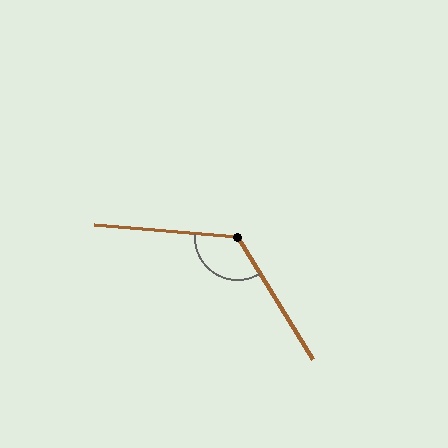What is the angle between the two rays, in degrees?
Approximately 126 degrees.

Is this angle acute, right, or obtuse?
It is obtuse.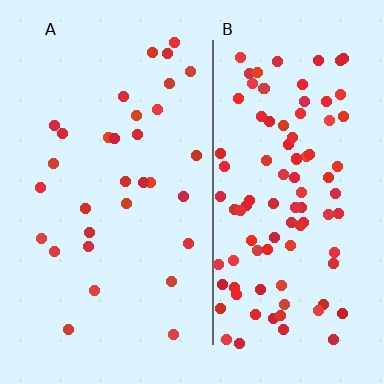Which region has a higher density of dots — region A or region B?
B (the right).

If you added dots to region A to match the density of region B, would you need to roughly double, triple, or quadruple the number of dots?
Approximately triple.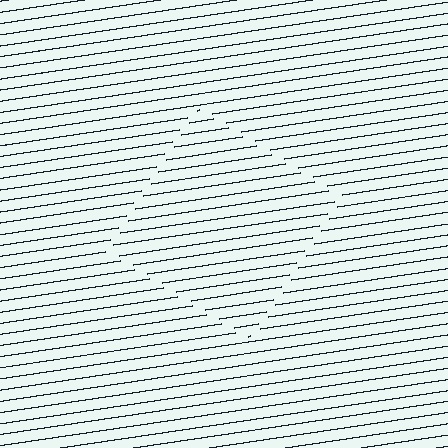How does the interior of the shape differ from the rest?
The interior of the shape contains the same grating, shifted by half a period — the contour is defined by the phase discontinuity where line-ends from the inner and outer gratings abut.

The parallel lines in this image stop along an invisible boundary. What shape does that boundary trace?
An illusory square. The interior of the shape contains the same grating, shifted by half a period — the contour is defined by the phase discontinuity where line-ends from the inner and outer gratings abut.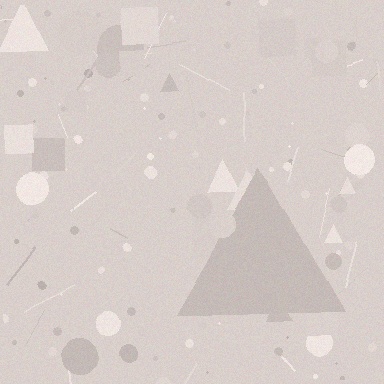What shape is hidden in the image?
A triangle is hidden in the image.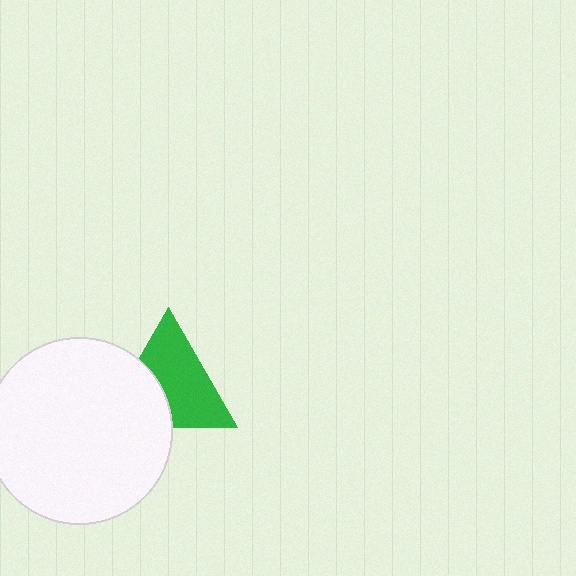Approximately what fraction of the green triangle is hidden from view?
Roughly 36% of the green triangle is hidden behind the white circle.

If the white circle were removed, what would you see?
You would see the complete green triangle.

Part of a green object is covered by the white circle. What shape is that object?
It is a triangle.